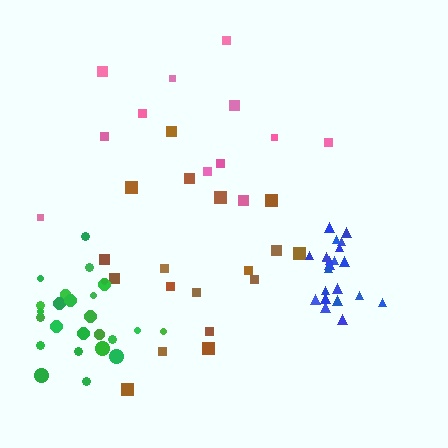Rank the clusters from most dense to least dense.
blue, green, brown, pink.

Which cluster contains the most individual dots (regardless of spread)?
Green (25).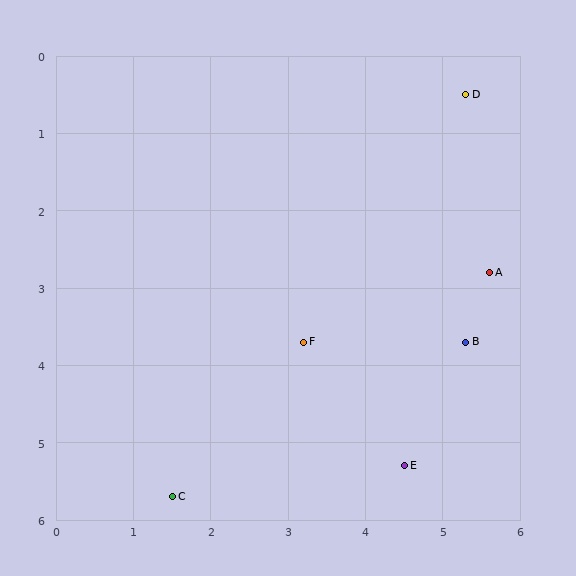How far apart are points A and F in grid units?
Points A and F are about 2.6 grid units apart.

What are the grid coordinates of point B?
Point B is at approximately (5.3, 3.7).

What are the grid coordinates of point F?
Point F is at approximately (3.2, 3.7).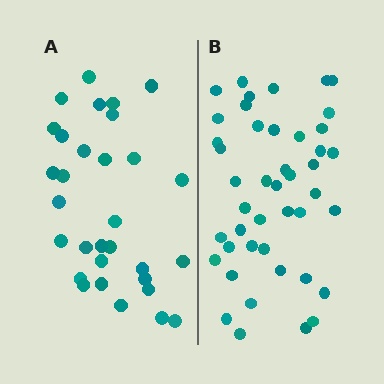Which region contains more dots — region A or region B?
Region B (the right region) has more dots.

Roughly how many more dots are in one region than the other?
Region B has approximately 15 more dots than region A.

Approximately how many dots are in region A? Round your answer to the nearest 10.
About 30 dots. (The exact count is 31, which rounds to 30.)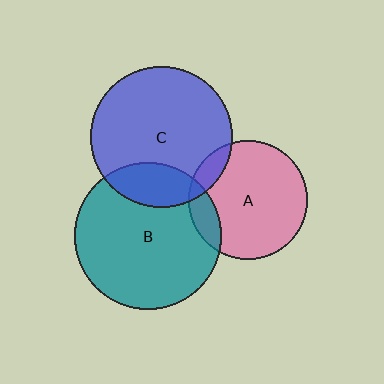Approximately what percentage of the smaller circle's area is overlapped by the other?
Approximately 10%.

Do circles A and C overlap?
Yes.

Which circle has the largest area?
Circle B (teal).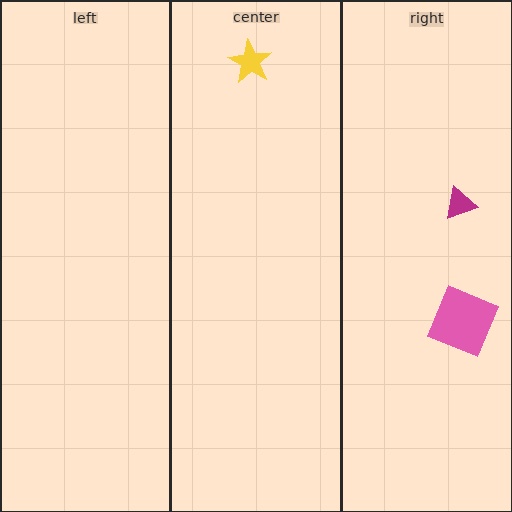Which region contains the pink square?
The right region.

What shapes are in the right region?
The pink square, the magenta triangle.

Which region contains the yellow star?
The center region.